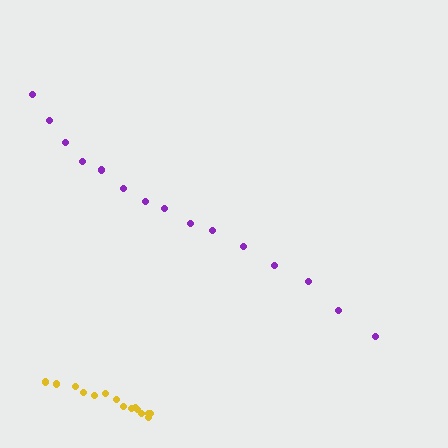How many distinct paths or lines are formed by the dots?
There are 2 distinct paths.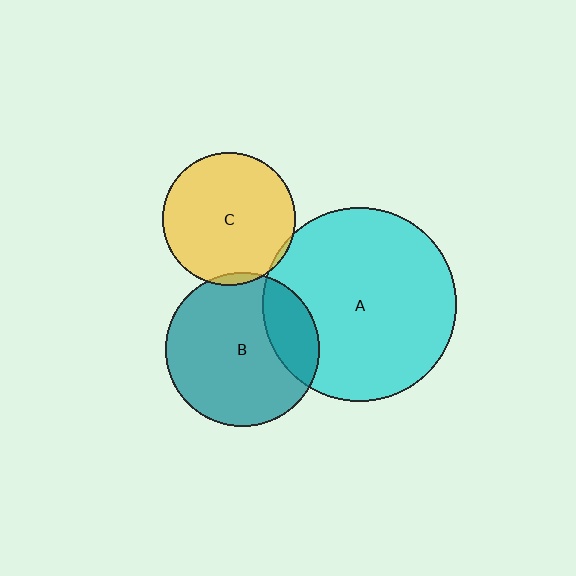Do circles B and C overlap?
Yes.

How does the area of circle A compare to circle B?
Approximately 1.6 times.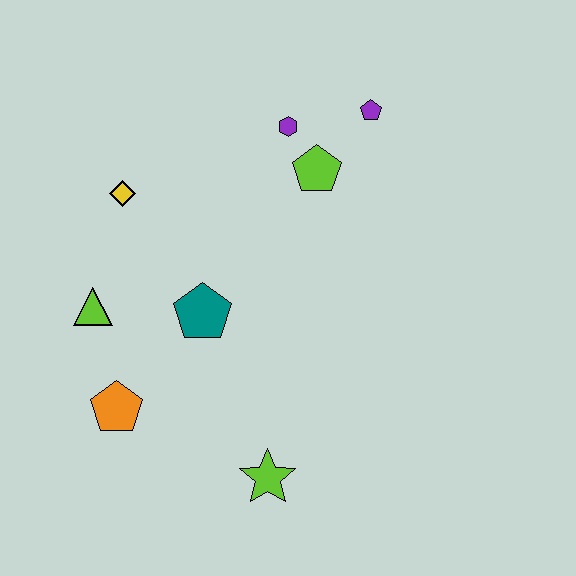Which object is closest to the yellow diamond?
The lime triangle is closest to the yellow diamond.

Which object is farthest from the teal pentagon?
The purple pentagon is farthest from the teal pentagon.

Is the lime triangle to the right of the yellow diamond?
No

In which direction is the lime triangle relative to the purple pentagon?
The lime triangle is to the left of the purple pentagon.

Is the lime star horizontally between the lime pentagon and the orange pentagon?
Yes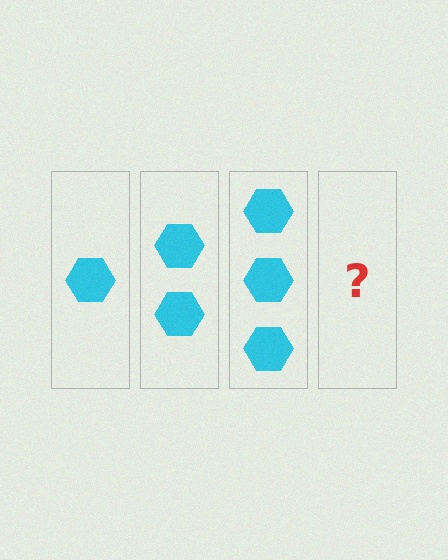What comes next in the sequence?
The next element should be 4 hexagons.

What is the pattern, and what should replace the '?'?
The pattern is that each step adds one more hexagon. The '?' should be 4 hexagons.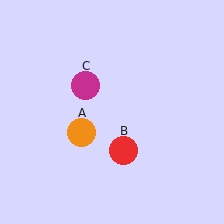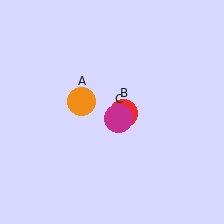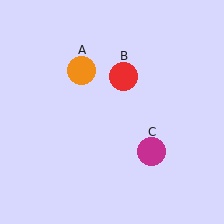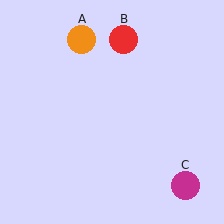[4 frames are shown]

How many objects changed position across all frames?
3 objects changed position: orange circle (object A), red circle (object B), magenta circle (object C).